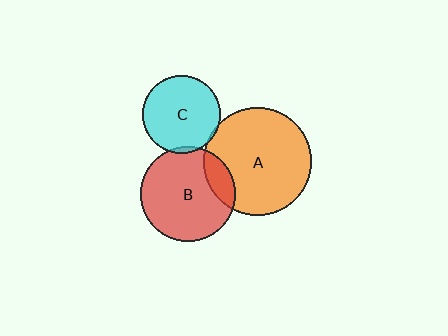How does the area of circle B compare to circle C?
Approximately 1.5 times.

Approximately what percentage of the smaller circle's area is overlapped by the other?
Approximately 15%.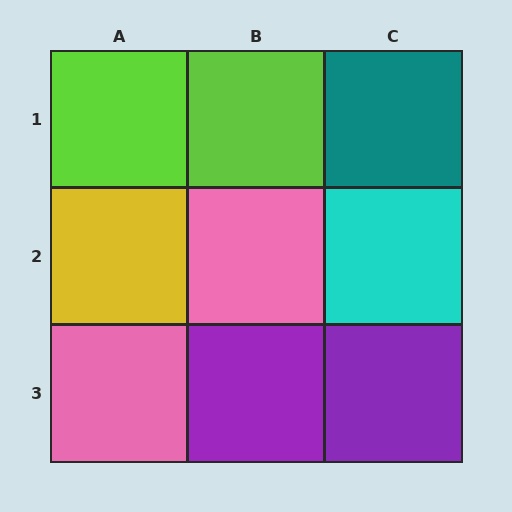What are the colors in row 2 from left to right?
Yellow, pink, cyan.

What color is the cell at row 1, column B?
Lime.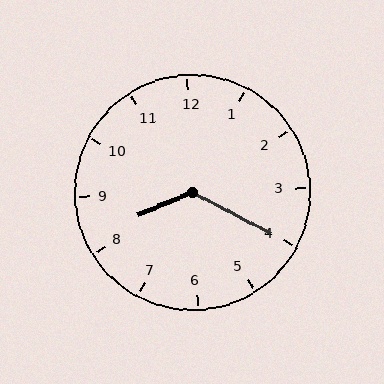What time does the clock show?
8:20.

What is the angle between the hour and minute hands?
Approximately 130 degrees.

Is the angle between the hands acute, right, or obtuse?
It is obtuse.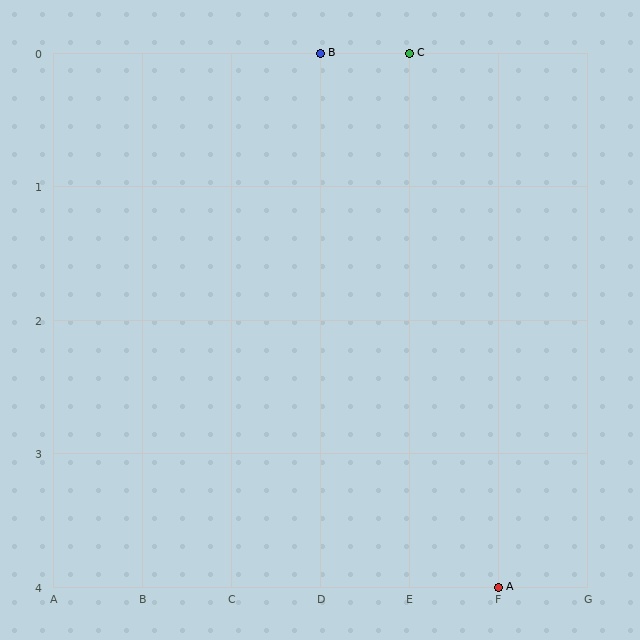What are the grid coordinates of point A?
Point A is at grid coordinates (F, 4).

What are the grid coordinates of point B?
Point B is at grid coordinates (D, 0).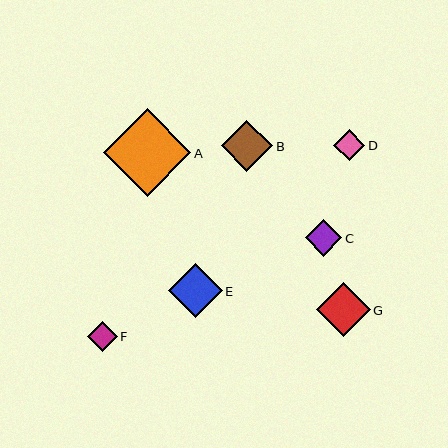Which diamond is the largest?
Diamond A is the largest with a size of approximately 87 pixels.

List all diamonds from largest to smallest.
From largest to smallest: A, E, G, B, C, D, F.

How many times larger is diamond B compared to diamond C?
Diamond B is approximately 1.4 times the size of diamond C.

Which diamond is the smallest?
Diamond F is the smallest with a size of approximately 29 pixels.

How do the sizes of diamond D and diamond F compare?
Diamond D and diamond F are approximately the same size.